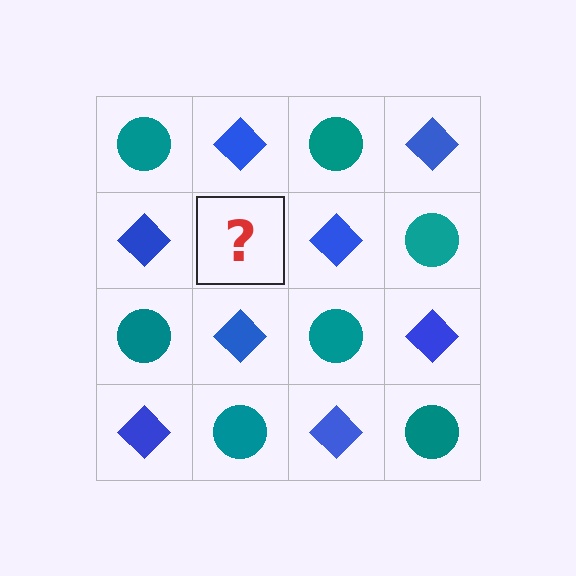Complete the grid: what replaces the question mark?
The question mark should be replaced with a teal circle.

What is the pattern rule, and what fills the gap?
The rule is that it alternates teal circle and blue diamond in a checkerboard pattern. The gap should be filled with a teal circle.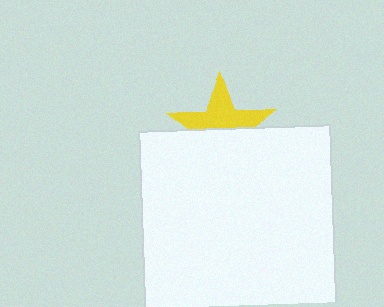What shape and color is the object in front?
The object in front is a white square.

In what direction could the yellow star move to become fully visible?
The yellow star could move up. That would shift it out from behind the white square entirely.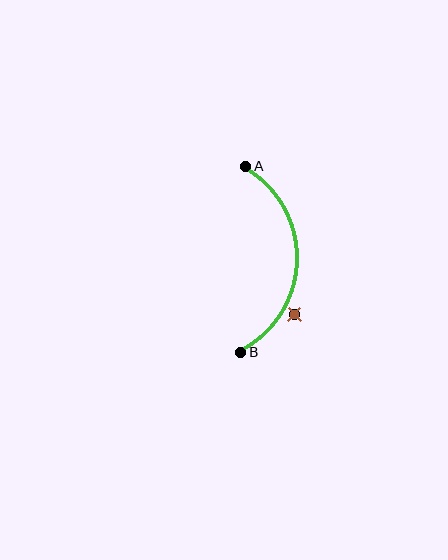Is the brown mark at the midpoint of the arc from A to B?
No — the brown mark does not lie on the arc at all. It sits slightly outside the curve.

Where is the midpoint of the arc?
The arc midpoint is the point on the curve farthest from the straight line joining A and B. It sits to the right of that line.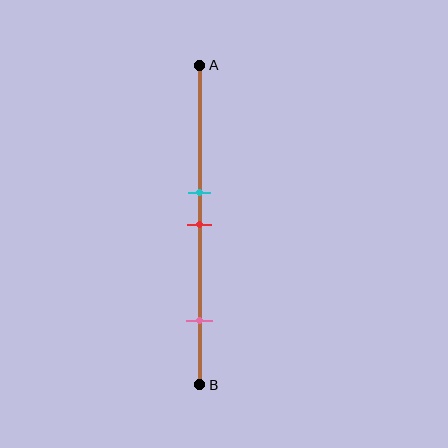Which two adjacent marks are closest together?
The cyan and red marks are the closest adjacent pair.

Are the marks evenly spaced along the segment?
No, the marks are not evenly spaced.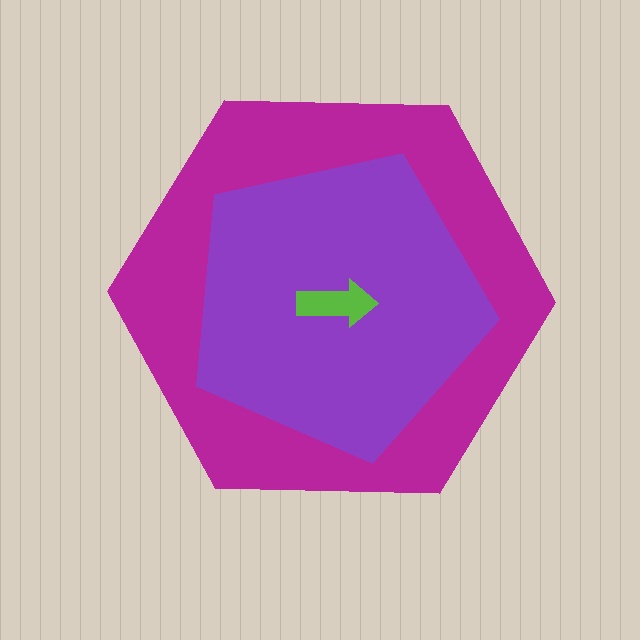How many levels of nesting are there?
3.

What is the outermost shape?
The magenta hexagon.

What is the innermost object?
The lime arrow.